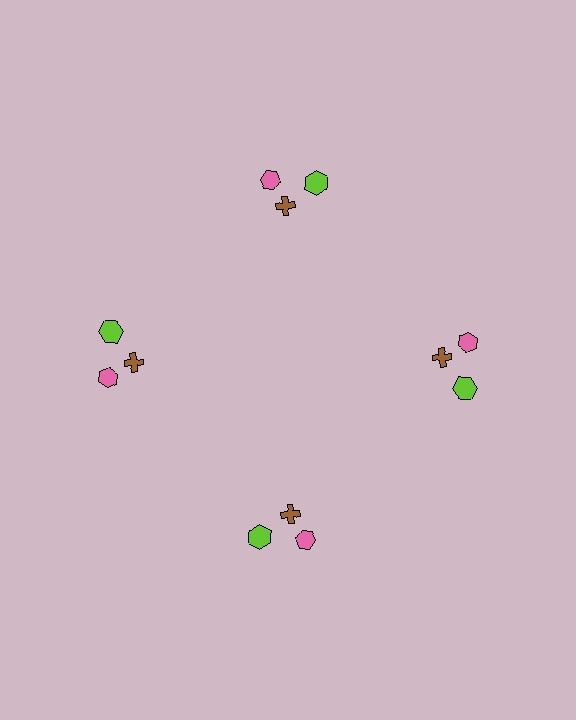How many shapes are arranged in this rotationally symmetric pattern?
There are 12 shapes, arranged in 4 groups of 3.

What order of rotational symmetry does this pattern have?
This pattern has 4-fold rotational symmetry.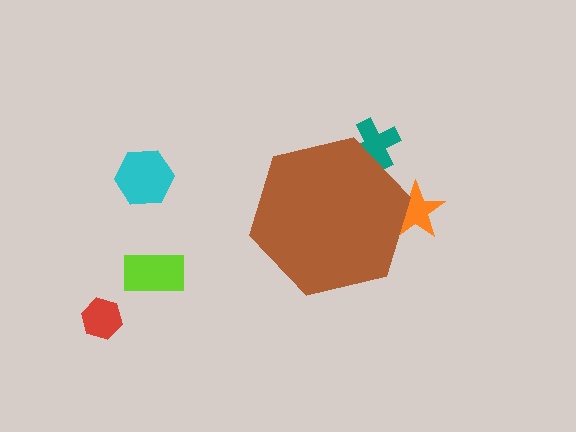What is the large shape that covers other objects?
A brown hexagon.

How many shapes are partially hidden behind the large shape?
2 shapes are partially hidden.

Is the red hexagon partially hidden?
No, the red hexagon is fully visible.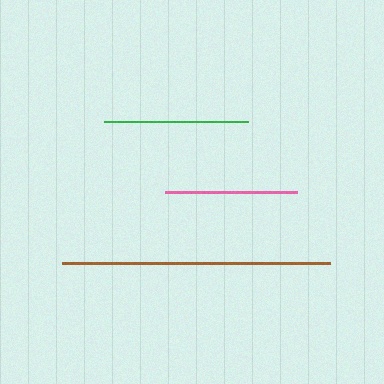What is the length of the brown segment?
The brown segment is approximately 269 pixels long.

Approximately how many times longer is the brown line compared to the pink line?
The brown line is approximately 2.0 times the length of the pink line.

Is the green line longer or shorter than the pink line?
The green line is longer than the pink line.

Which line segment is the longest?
The brown line is the longest at approximately 269 pixels.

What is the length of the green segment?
The green segment is approximately 145 pixels long.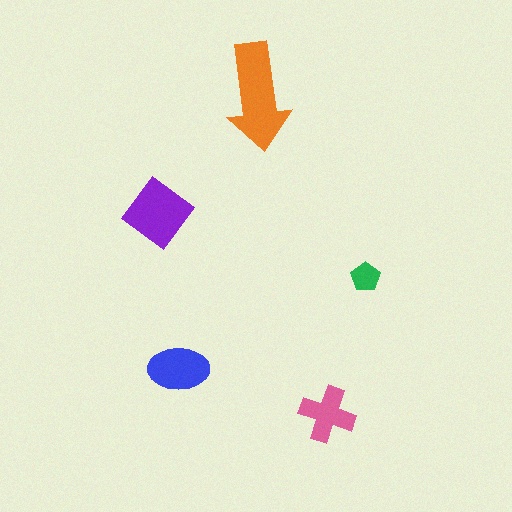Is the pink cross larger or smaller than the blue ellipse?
Smaller.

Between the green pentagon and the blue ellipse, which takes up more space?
The blue ellipse.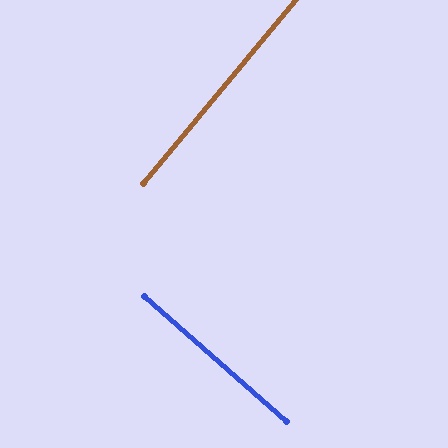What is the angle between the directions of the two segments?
Approximately 89 degrees.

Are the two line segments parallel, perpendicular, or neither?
Perpendicular — they meet at approximately 89°.